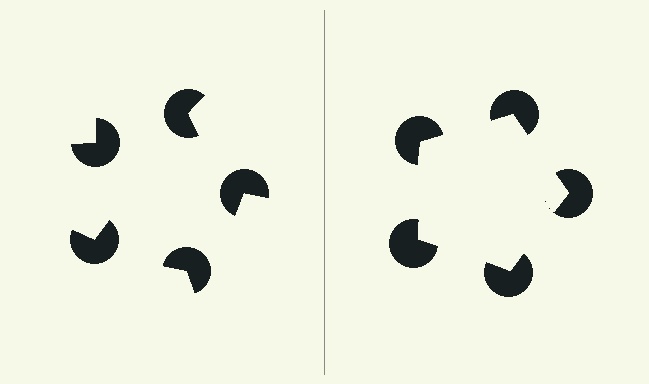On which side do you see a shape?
An illusory pentagon appears on the right side. On the left side the wedge cuts are rotated, so no coherent shape forms.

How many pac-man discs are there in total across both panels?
10 — 5 on each side.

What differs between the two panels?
The pac-man discs are positioned identically on both sides; only the wedge orientations differ. On the right they align to a pentagon; on the left they are misaligned.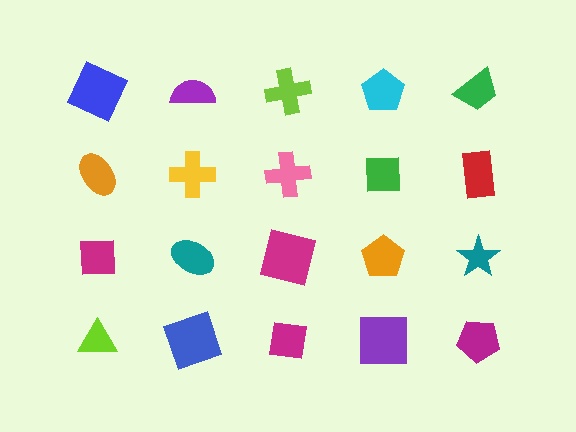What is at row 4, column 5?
A magenta pentagon.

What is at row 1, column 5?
A green trapezoid.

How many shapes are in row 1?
5 shapes.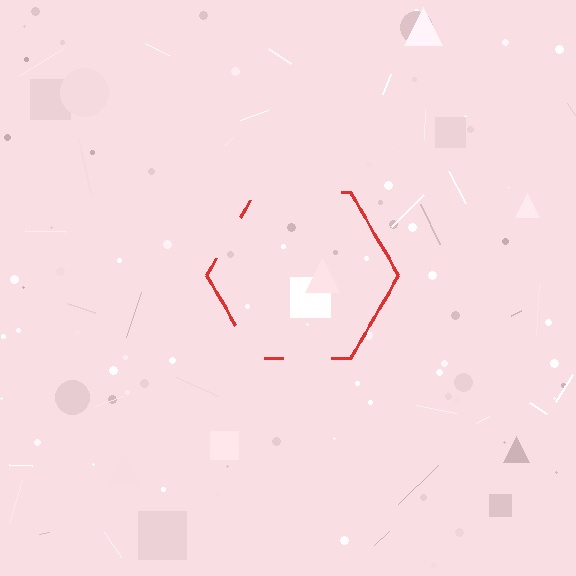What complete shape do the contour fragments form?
The contour fragments form a hexagon.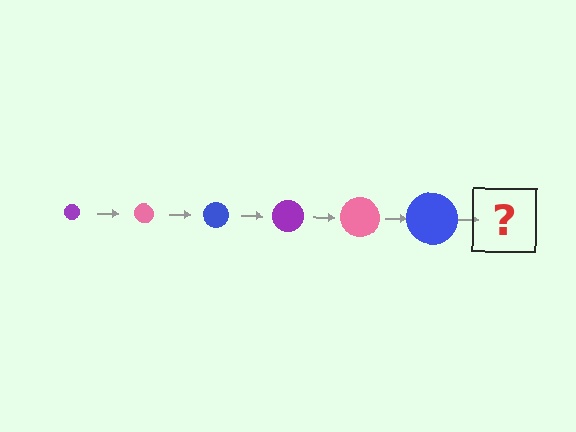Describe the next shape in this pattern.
It should be a purple circle, larger than the previous one.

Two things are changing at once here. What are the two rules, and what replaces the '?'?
The two rules are that the circle grows larger each step and the color cycles through purple, pink, and blue. The '?' should be a purple circle, larger than the previous one.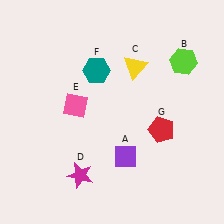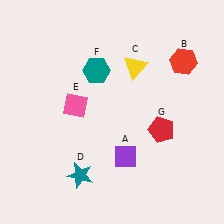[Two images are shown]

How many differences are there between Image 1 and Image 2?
There are 2 differences between the two images.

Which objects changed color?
B changed from lime to red. D changed from magenta to teal.